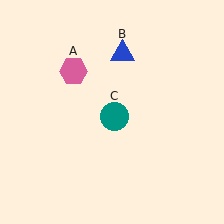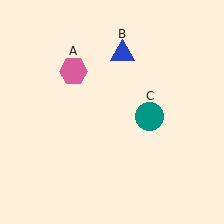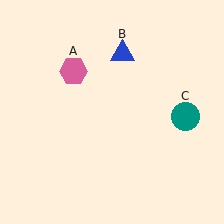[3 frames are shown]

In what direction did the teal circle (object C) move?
The teal circle (object C) moved right.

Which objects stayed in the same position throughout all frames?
Pink hexagon (object A) and blue triangle (object B) remained stationary.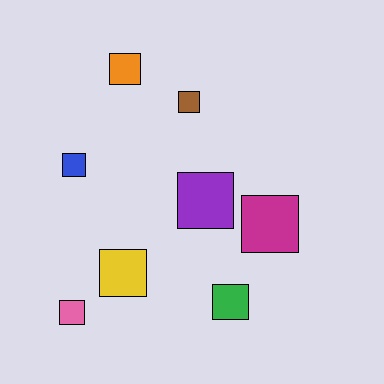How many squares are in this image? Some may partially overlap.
There are 8 squares.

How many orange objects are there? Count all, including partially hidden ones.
There is 1 orange object.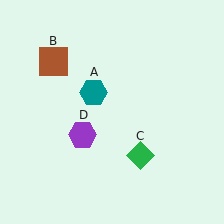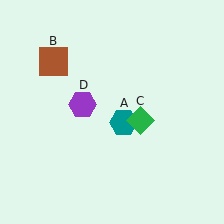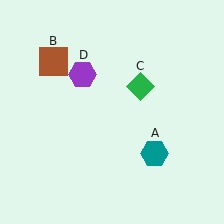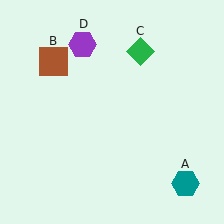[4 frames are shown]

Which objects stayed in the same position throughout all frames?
Brown square (object B) remained stationary.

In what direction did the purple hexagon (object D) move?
The purple hexagon (object D) moved up.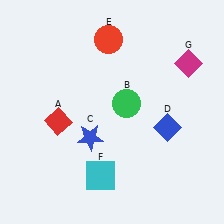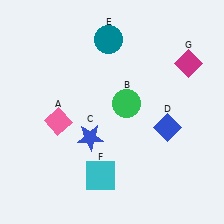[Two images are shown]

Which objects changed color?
A changed from red to pink. E changed from red to teal.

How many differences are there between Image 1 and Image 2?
There are 2 differences between the two images.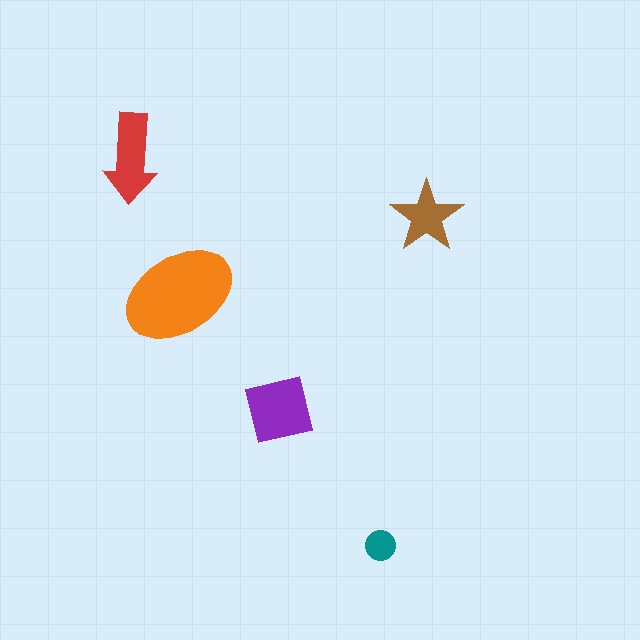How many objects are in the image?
There are 5 objects in the image.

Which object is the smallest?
The teal circle.